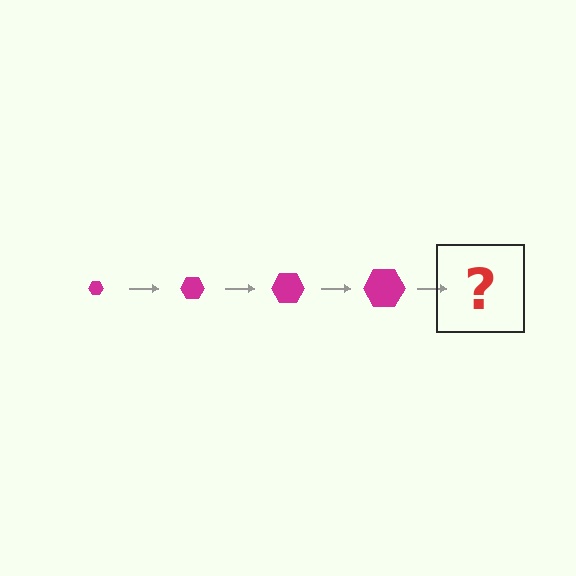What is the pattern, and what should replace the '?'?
The pattern is that the hexagon gets progressively larger each step. The '?' should be a magenta hexagon, larger than the previous one.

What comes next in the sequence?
The next element should be a magenta hexagon, larger than the previous one.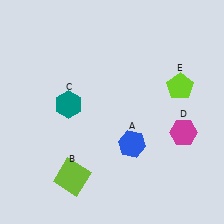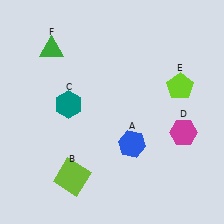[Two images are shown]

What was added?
A green triangle (F) was added in Image 2.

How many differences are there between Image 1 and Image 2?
There is 1 difference between the two images.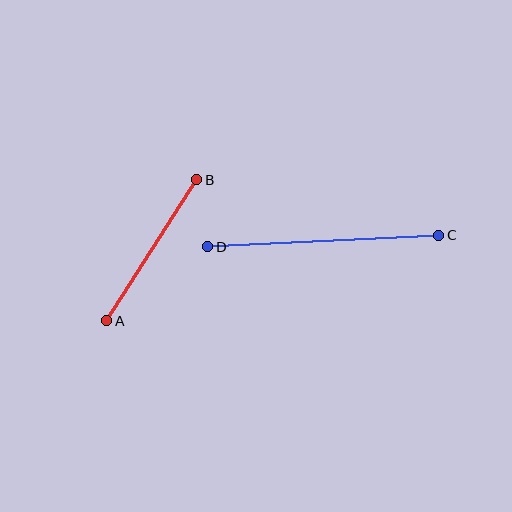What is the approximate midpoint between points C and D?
The midpoint is at approximately (323, 241) pixels.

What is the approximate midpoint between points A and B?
The midpoint is at approximately (152, 250) pixels.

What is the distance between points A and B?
The distance is approximately 168 pixels.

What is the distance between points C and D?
The distance is approximately 231 pixels.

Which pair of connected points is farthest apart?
Points C and D are farthest apart.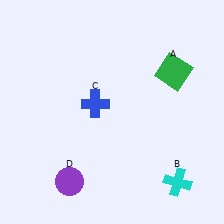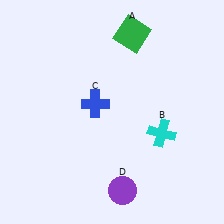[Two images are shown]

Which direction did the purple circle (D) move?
The purple circle (D) moved right.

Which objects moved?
The objects that moved are: the green square (A), the cyan cross (B), the purple circle (D).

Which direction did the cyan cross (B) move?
The cyan cross (B) moved up.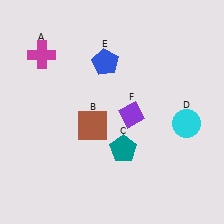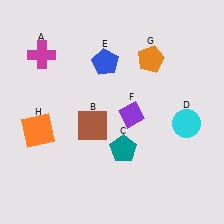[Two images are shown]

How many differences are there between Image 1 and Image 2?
There are 2 differences between the two images.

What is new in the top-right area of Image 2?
An orange pentagon (G) was added in the top-right area of Image 2.